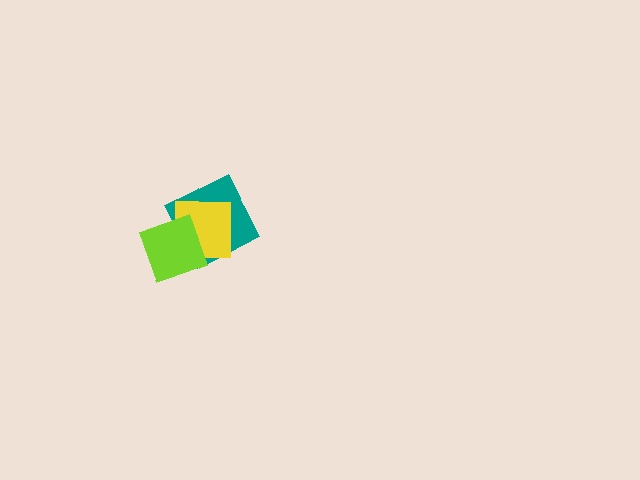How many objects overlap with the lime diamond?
2 objects overlap with the lime diamond.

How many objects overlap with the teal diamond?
2 objects overlap with the teal diamond.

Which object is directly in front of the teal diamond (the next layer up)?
The yellow square is directly in front of the teal diamond.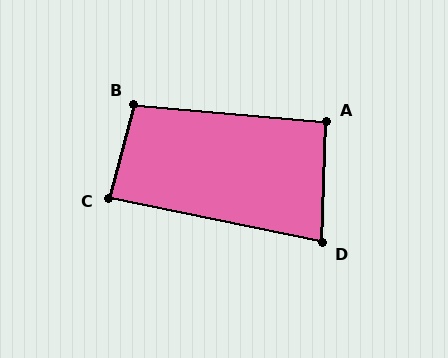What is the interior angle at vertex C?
Approximately 87 degrees (approximately right).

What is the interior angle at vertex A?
Approximately 93 degrees (approximately right).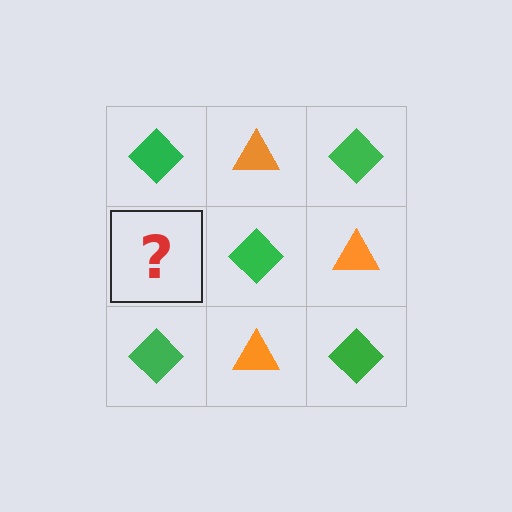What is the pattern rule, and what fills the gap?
The rule is that it alternates green diamond and orange triangle in a checkerboard pattern. The gap should be filled with an orange triangle.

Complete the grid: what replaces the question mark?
The question mark should be replaced with an orange triangle.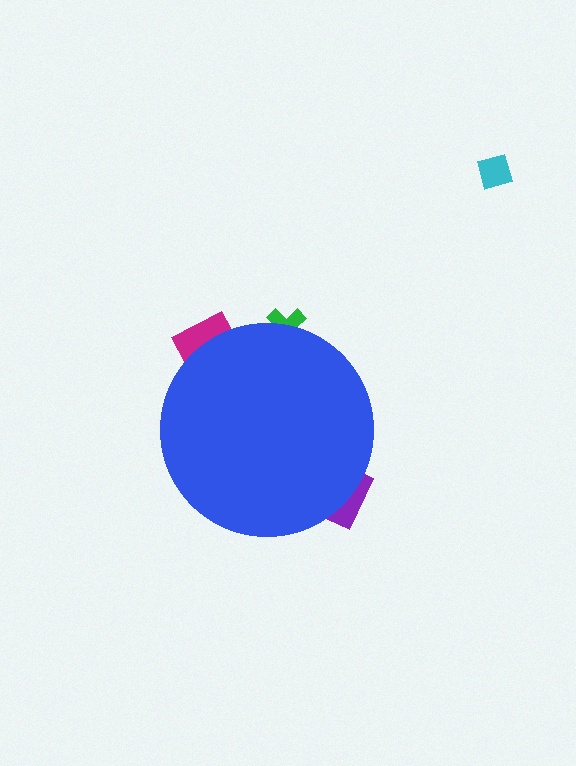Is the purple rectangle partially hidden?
Yes, the purple rectangle is partially hidden behind the blue circle.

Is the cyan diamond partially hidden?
No, the cyan diamond is fully visible.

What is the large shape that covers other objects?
A blue circle.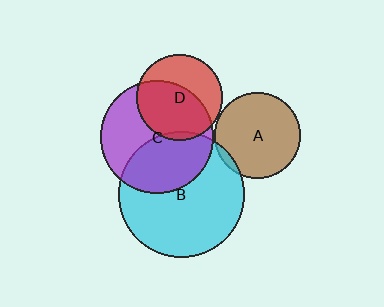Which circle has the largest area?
Circle B (cyan).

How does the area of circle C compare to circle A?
Approximately 1.7 times.